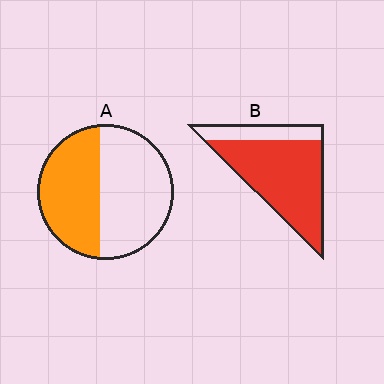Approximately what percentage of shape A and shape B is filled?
A is approximately 45% and B is approximately 80%.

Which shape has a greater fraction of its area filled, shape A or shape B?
Shape B.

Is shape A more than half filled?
No.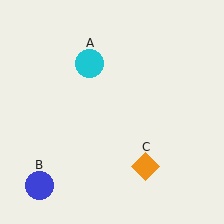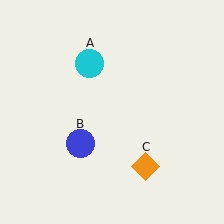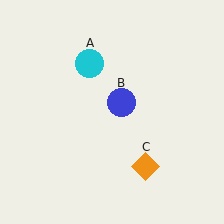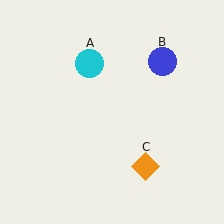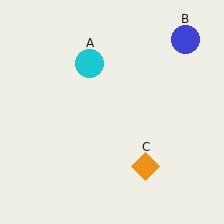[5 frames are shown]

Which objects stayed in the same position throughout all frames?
Cyan circle (object A) and orange diamond (object C) remained stationary.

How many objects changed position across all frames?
1 object changed position: blue circle (object B).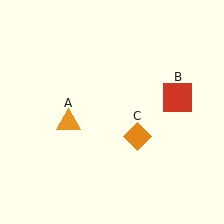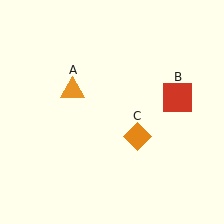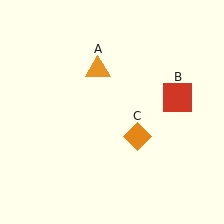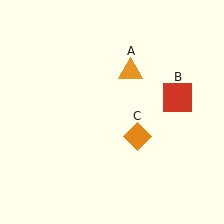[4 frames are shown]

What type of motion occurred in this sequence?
The orange triangle (object A) rotated clockwise around the center of the scene.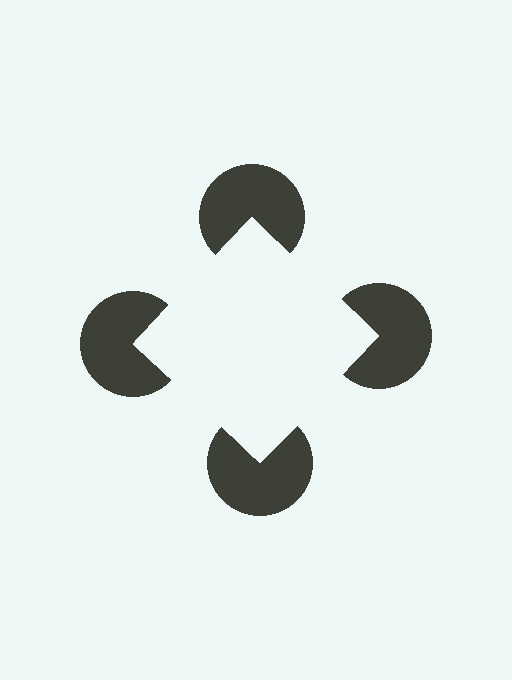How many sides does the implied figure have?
4 sides.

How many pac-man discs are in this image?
There are 4 — one at each vertex of the illusory square.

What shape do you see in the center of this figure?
An illusory square — its edges are inferred from the aligned wedge cuts in the pac-man discs, not physically drawn.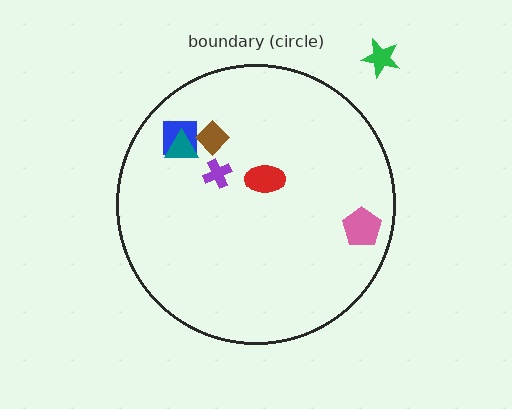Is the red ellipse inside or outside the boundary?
Inside.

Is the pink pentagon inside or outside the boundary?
Inside.